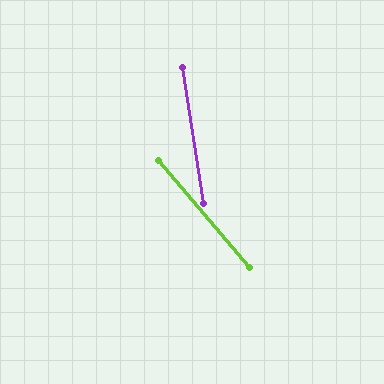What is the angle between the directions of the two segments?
Approximately 31 degrees.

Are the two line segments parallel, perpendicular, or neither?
Neither parallel nor perpendicular — they differ by about 31°.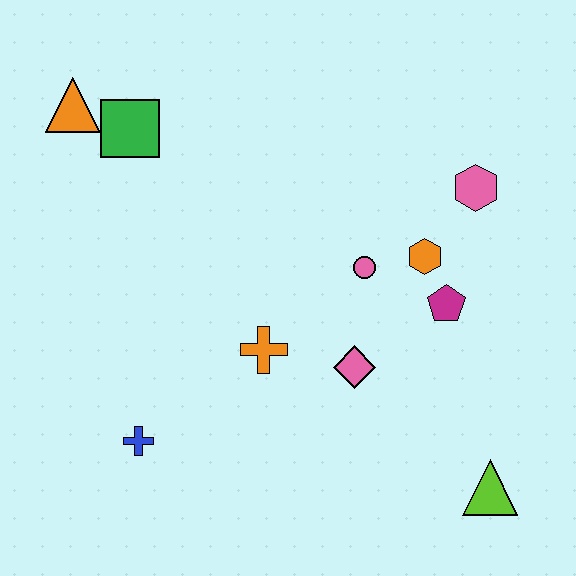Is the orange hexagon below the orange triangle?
Yes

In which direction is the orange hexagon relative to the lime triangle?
The orange hexagon is above the lime triangle.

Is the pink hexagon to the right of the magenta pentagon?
Yes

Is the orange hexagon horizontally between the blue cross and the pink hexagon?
Yes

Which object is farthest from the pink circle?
The orange triangle is farthest from the pink circle.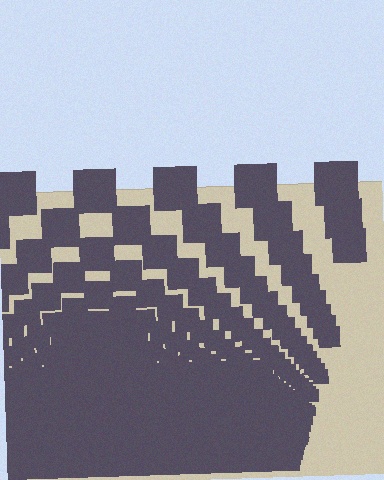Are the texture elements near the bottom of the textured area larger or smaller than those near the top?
Smaller. The gradient is inverted — elements near the bottom are smaller and denser.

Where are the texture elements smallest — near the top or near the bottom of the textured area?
Near the bottom.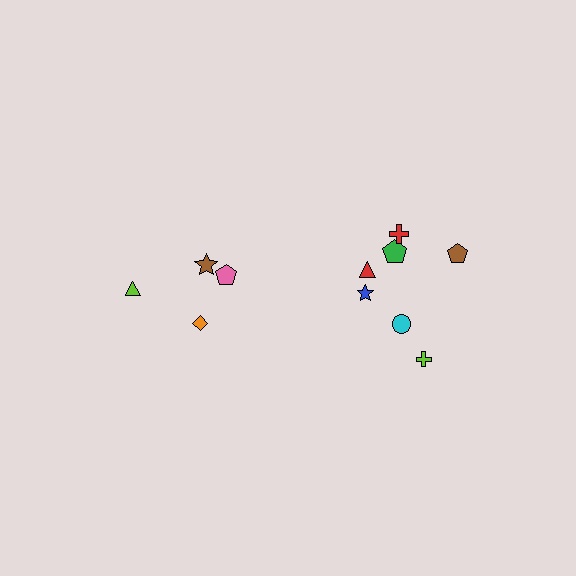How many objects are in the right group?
There are 7 objects.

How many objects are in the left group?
There are 4 objects.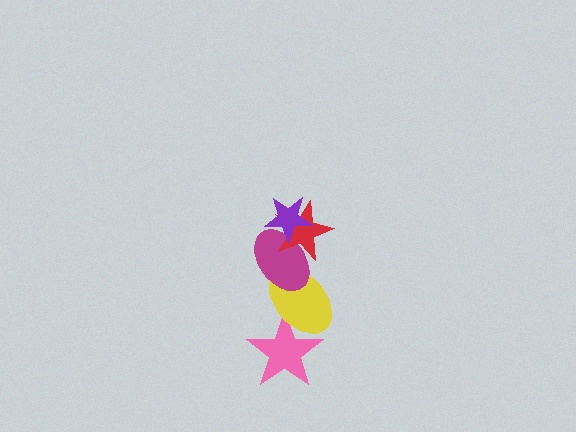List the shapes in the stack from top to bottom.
From top to bottom: the purple star, the red star, the magenta ellipse, the yellow ellipse, the pink star.